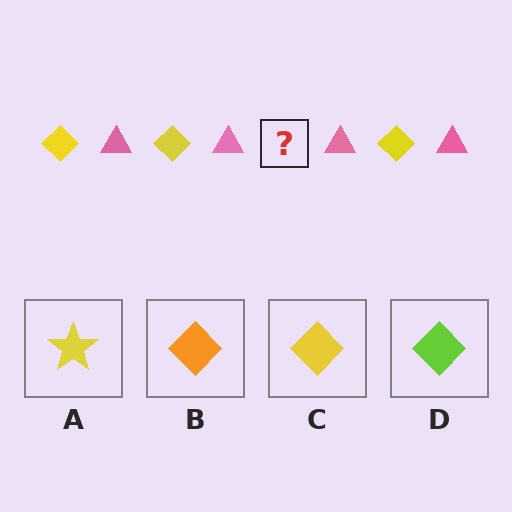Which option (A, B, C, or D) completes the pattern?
C.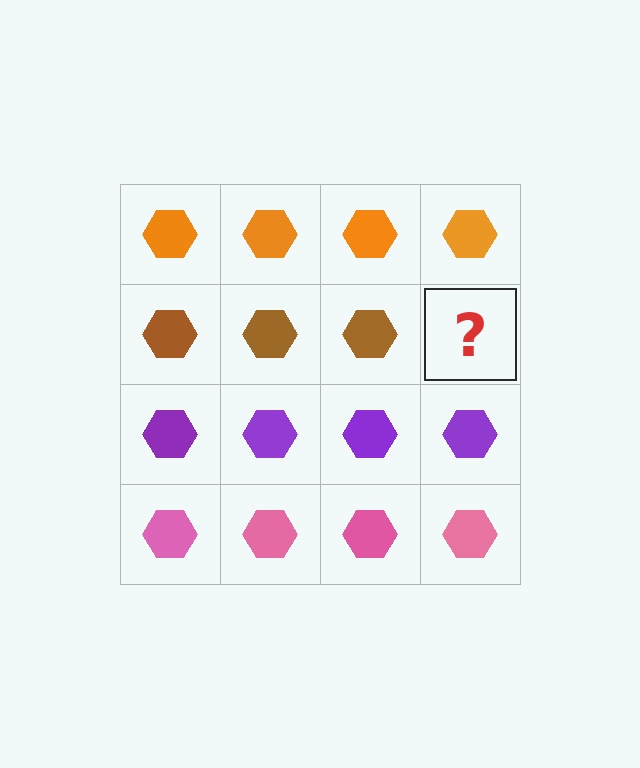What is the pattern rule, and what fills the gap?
The rule is that each row has a consistent color. The gap should be filled with a brown hexagon.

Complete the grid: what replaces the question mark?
The question mark should be replaced with a brown hexagon.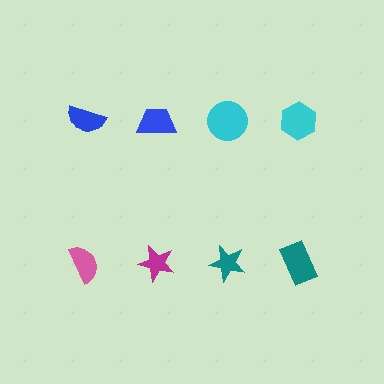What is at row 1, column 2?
A blue trapezoid.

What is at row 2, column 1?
A pink semicircle.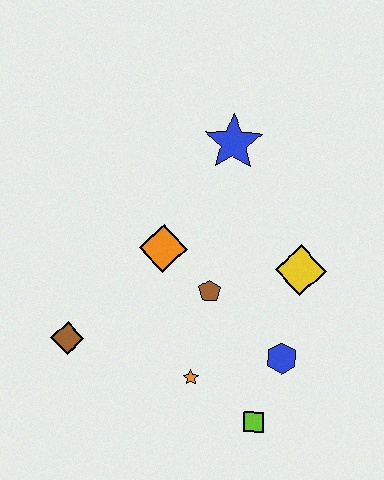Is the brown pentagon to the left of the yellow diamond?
Yes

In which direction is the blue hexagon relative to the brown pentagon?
The blue hexagon is to the right of the brown pentagon.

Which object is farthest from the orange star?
The blue star is farthest from the orange star.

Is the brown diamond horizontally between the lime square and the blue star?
No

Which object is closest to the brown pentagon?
The orange diamond is closest to the brown pentagon.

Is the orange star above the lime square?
Yes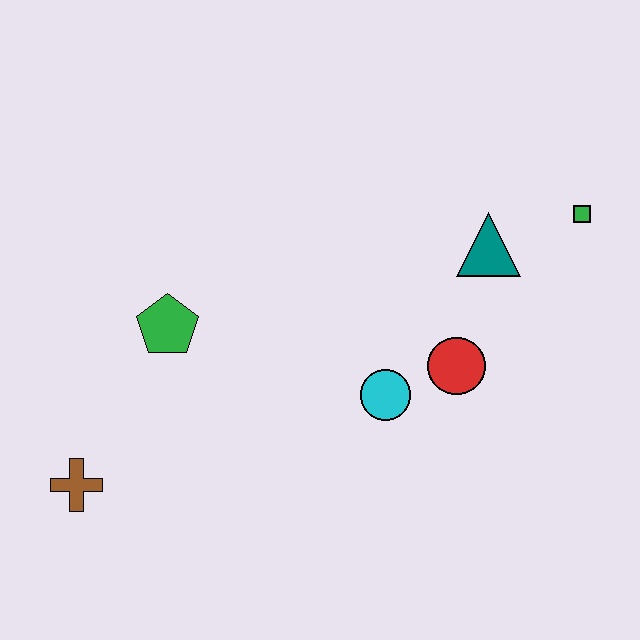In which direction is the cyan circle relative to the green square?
The cyan circle is to the left of the green square.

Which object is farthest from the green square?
The brown cross is farthest from the green square.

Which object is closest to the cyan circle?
The red circle is closest to the cyan circle.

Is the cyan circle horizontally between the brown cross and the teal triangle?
Yes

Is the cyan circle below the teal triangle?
Yes